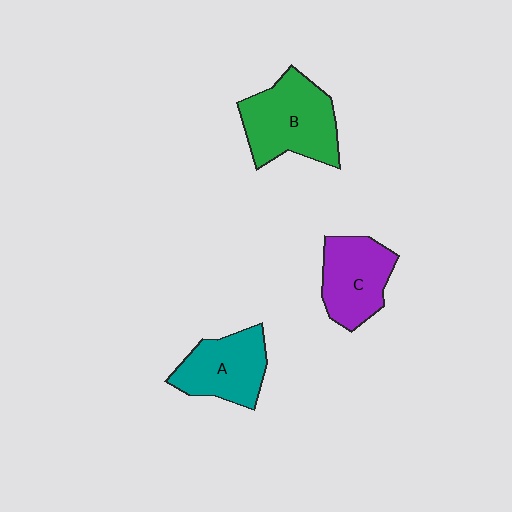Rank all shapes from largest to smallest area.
From largest to smallest: B (green), C (purple), A (teal).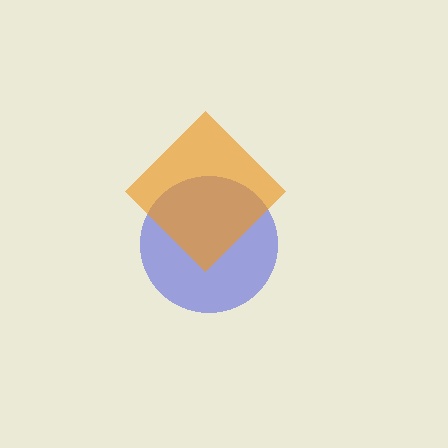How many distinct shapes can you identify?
There are 2 distinct shapes: a blue circle, an orange diamond.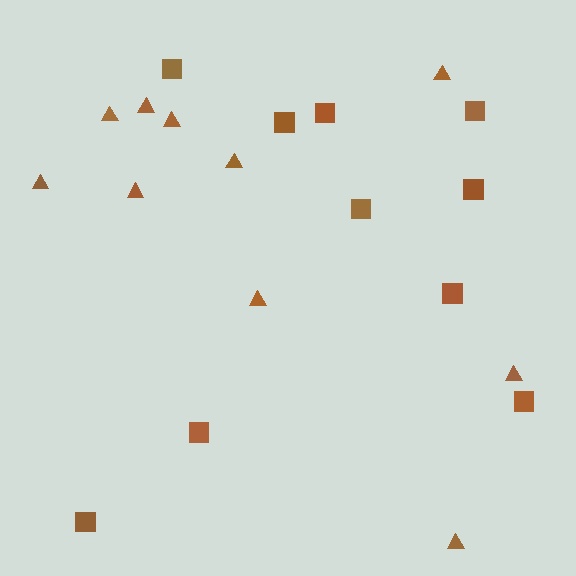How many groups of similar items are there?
There are 2 groups: one group of squares (10) and one group of triangles (10).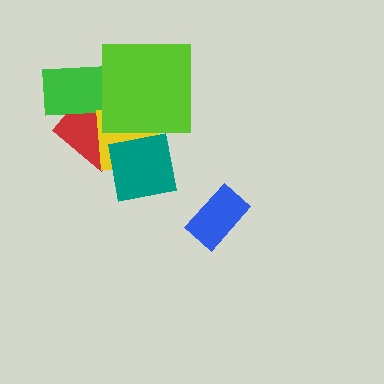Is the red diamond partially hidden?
Yes, it is partially covered by another shape.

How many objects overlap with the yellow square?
4 objects overlap with the yellow square.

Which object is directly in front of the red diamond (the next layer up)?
The green rectangle is directly in front of the red diamond.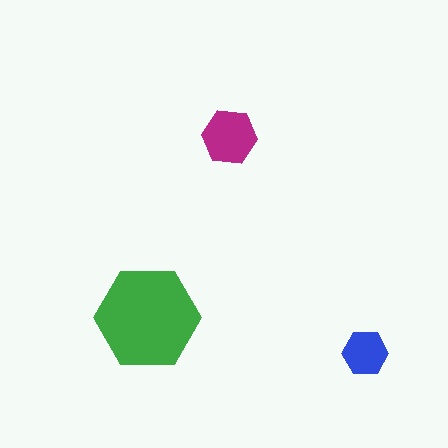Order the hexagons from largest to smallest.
the green one, the magenta one, the blue one.